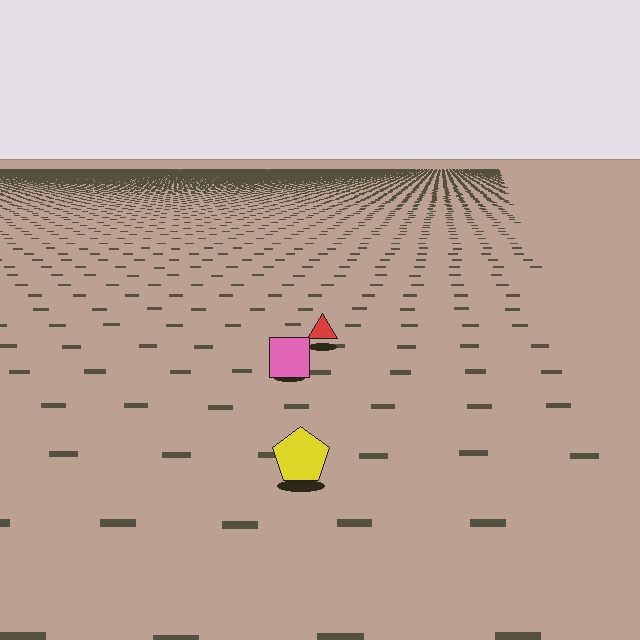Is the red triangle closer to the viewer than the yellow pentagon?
No. The yellow pentagon is closer — you can tell from the texture gradient: the ground texture is coarser near it.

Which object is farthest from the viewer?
The red triangle is farthest from the viewer. It appears smaller and the ground texture around it is denser.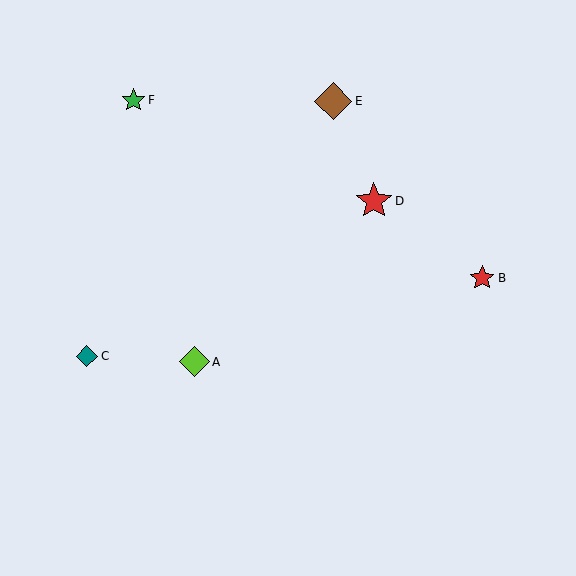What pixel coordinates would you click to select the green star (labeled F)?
Click at (134, 100) to select the green star F.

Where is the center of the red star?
The center of the red star is at (374, 201).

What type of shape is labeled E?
Shape E is a brown diamond.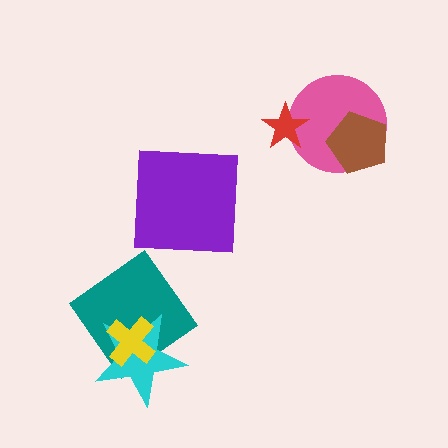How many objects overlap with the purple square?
0 objects overlap with the purple square.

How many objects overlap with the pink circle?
2 objects overlap with the pink circle.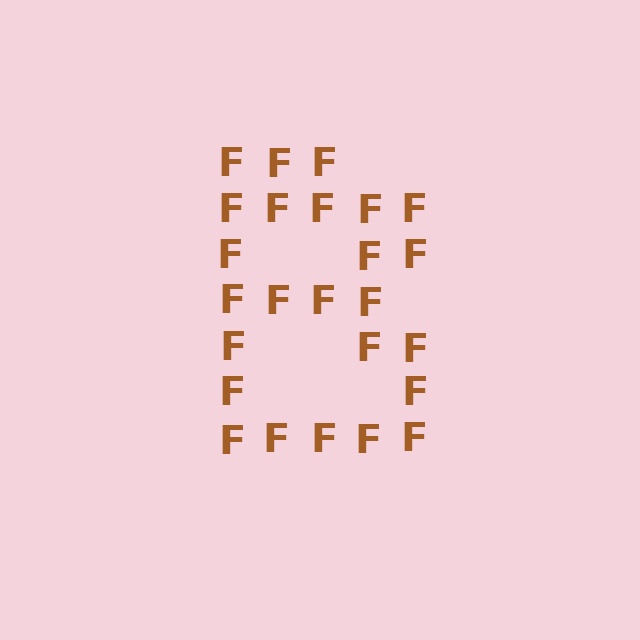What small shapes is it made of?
It is made of small letter F's.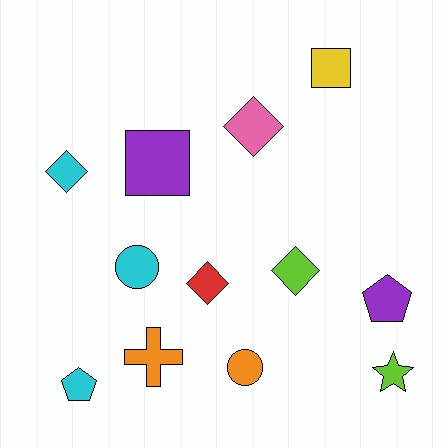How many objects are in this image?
There are 12 objects.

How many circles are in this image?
There are 2 circles.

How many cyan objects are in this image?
There are 3 cyan objects.